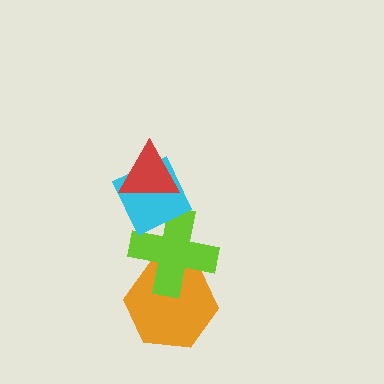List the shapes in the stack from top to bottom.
From top to bottom: the red triangle, the cyan diamond, the lime cross, the orange hexagon.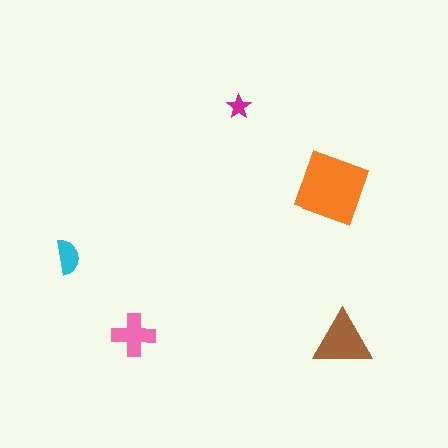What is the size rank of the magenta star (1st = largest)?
5th.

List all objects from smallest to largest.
The magenta star, the cyan semicircle, the pink cross, the brown triangle, the orange diamond.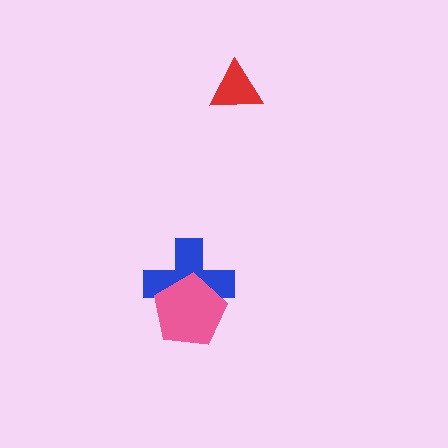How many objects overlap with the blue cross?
1 object overlaps with the blue cross.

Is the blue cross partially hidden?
Yes, it is partially covered by another shape.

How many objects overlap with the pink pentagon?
1 object overlaps with the pink pentagon.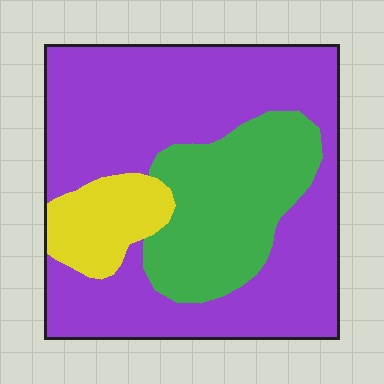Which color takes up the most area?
Purple, at roughly 65%.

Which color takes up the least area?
Yellow, at roughly 10%.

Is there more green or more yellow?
Green.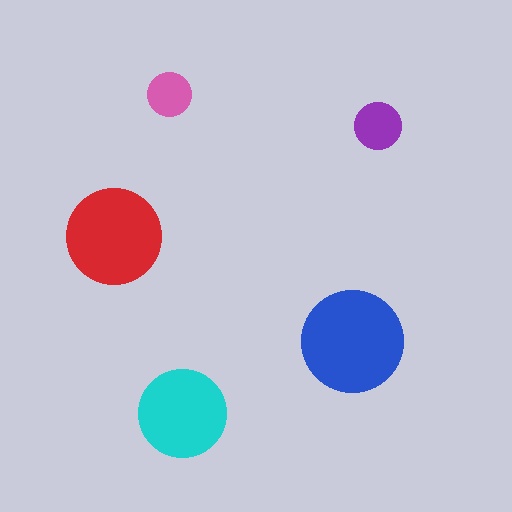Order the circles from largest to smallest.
the blue one, the red one, the cyan one, the purple one, the pink one.